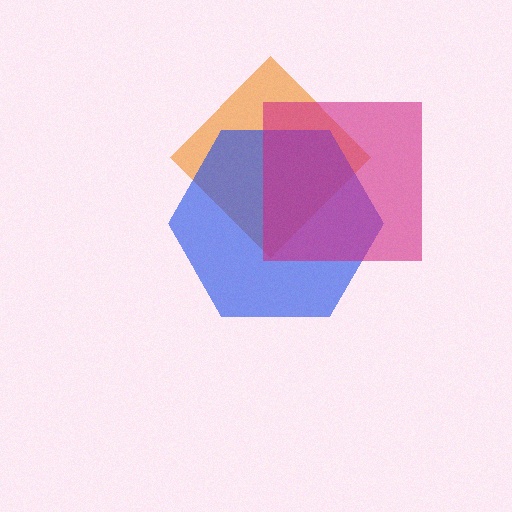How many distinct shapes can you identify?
There are 3 distinct shapes: an orange diamond, a blue hexagon, a magenta square.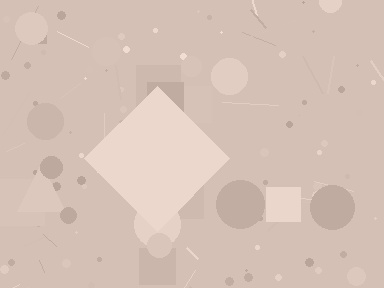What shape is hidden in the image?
A diamond is hidden in the image.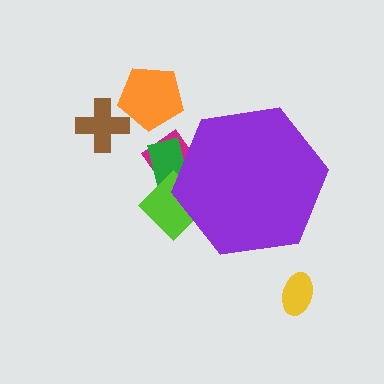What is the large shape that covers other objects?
A purple hexagon.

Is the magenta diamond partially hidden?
Yes, the magenta diamond is partially hidden behind the purple hexagon.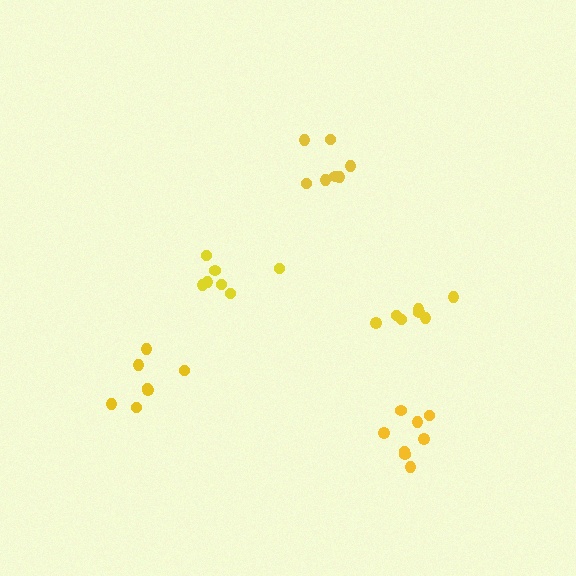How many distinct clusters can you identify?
There are 5 distinct clusters.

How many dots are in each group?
Group 1: 8 dots, Group 2: 7 dots, Group 3: 7 dots, Group 4: 7 dots, Group 5: 7 dots (36 total).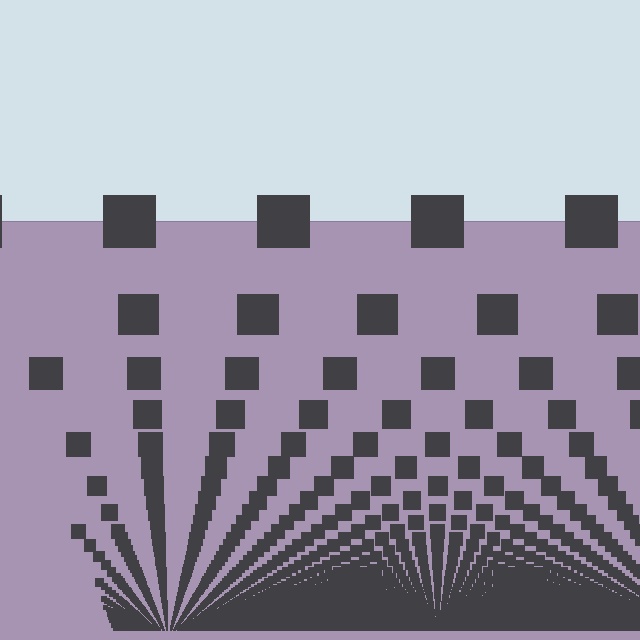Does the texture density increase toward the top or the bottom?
Density increases toward the bottom.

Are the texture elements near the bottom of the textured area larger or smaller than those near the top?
Smaller. The gradient is inverted — elements near the bottom are smaller and denser.